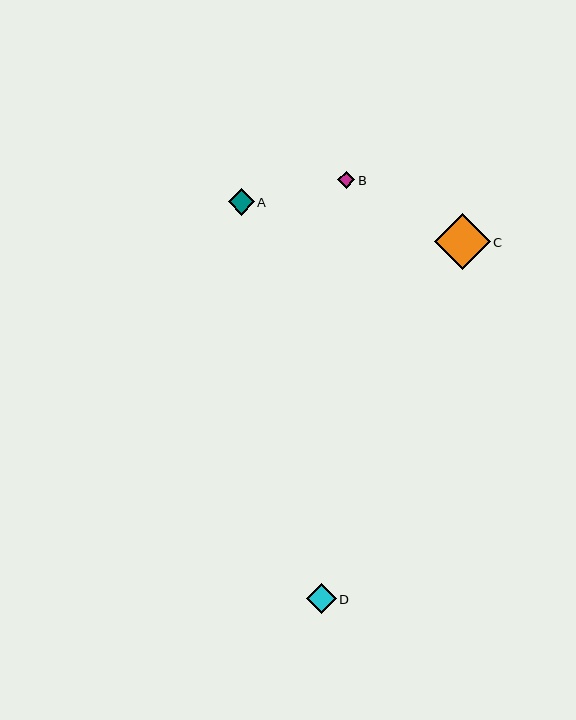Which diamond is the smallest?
Diamond B is the smallest with a size of approximately 17 pixels.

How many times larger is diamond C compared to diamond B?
Diamond C is approximately 3.2 times the size of diamond B.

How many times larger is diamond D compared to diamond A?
Diamond D is approximately 1.1 times the size of diamond A.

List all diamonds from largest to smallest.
From largest to smallest: C, D, A, B.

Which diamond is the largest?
Diamond C is the largest with a size of approximately 56 pixels.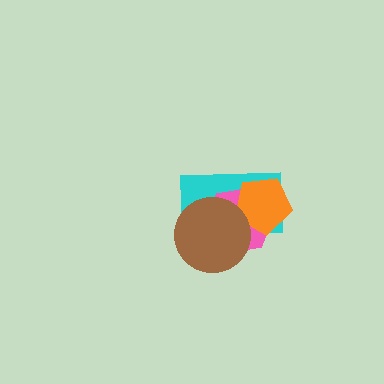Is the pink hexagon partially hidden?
Yes, it is partially covered by another shape.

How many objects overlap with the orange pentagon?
3 objects overlap with the orange pentagon.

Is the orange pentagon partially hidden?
Yes, it is partially covered by another shape.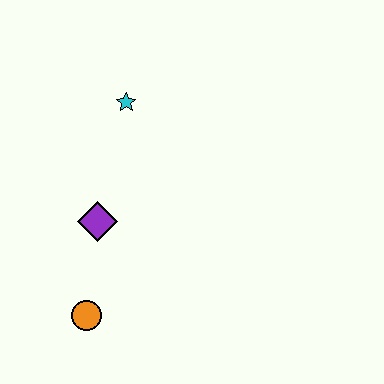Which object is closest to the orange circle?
The purple diamond is closest to the orange circle.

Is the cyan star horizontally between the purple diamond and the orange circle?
No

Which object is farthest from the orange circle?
The cyan star is farthest from the orange circle.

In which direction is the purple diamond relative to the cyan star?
The purple diamond is below the cyan star.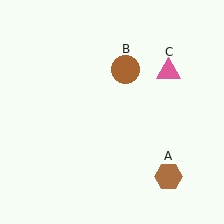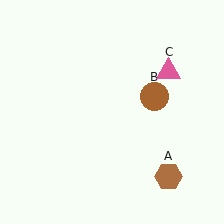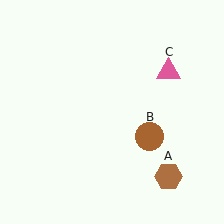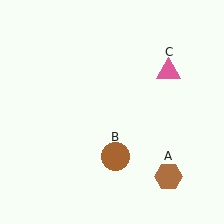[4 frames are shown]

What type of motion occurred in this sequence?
The brown circle (object B) rotated clockwise around the center of the scene.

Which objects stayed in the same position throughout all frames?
Brown hexagon (object A) and pink triangle (object C) remained stationary.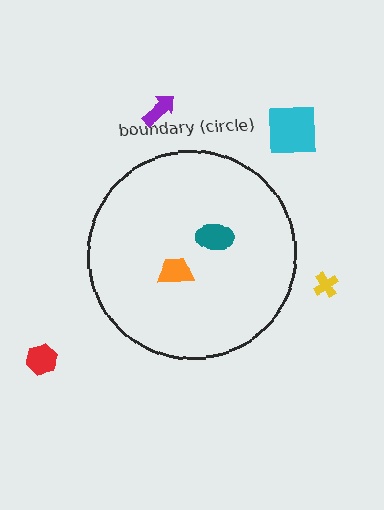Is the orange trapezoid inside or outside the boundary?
Inside.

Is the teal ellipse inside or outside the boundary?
Inside.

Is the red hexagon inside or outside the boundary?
Outside.